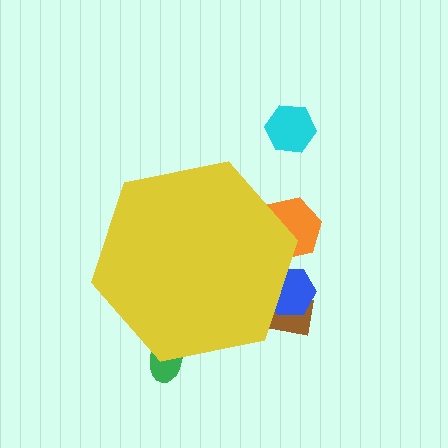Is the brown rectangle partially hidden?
Yes, the brown rectangle is partially hidden behind the yellow hexagon.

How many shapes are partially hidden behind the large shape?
4 shapes are partially hidden.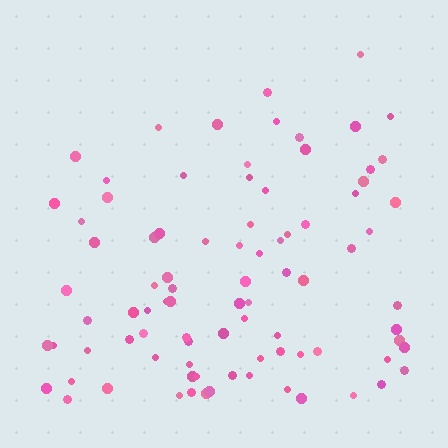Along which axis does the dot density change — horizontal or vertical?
Vertical.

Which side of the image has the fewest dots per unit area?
The top.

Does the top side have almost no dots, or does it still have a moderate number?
Still a moderate number, just noticeably fewer than the bottom.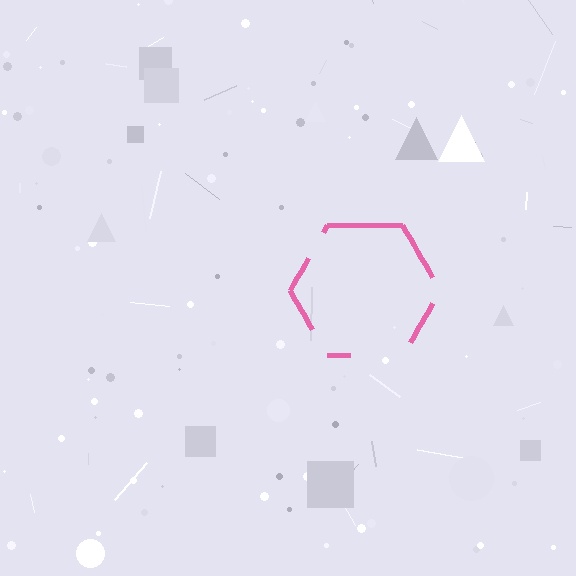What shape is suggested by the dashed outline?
The dashed outline suggests a hexagon.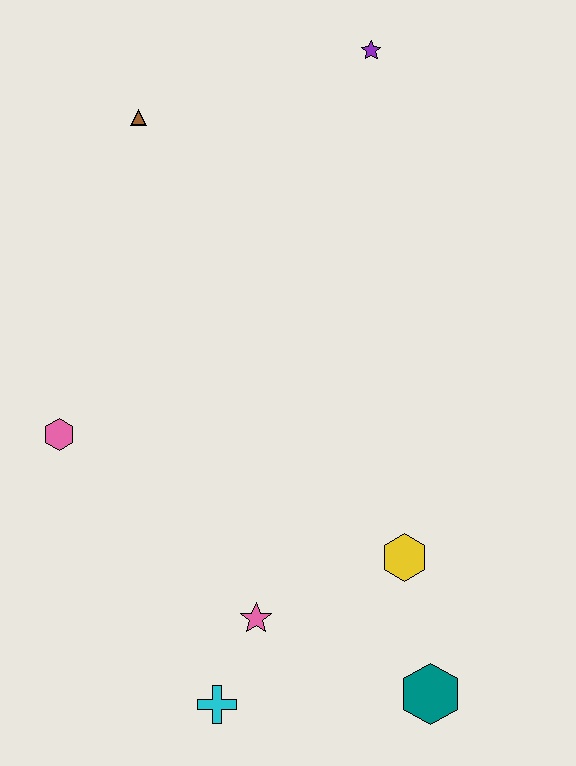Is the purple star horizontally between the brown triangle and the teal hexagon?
Yes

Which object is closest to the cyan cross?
The pink star is closest to the cyan cross.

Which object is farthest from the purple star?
The cyan cross is farthest from the purple star.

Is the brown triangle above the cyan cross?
Yes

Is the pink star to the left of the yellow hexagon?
Yes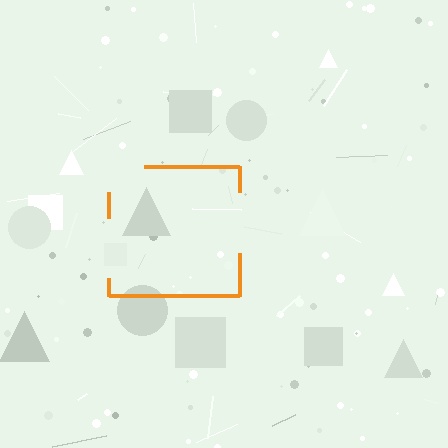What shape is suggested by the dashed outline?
The dashed outline suggests a square.